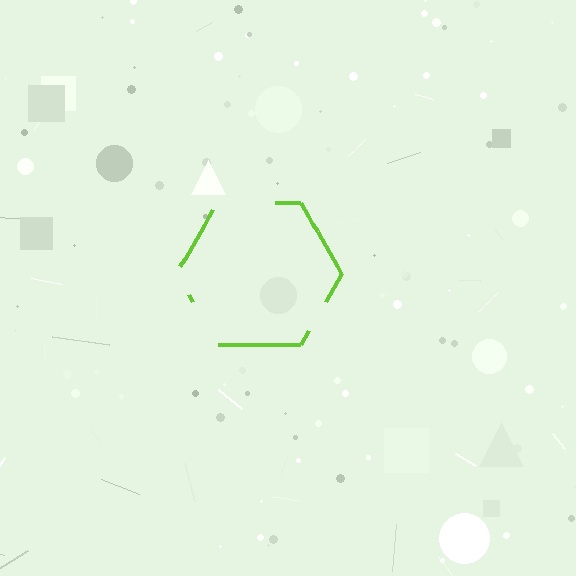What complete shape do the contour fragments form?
The contour fragments form a hexagon.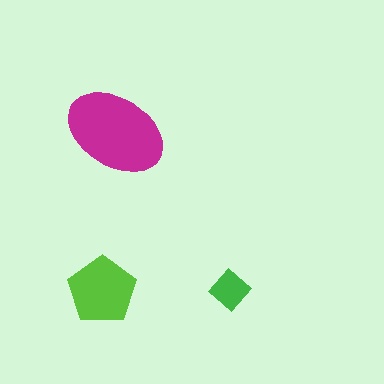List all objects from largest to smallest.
The magenta ellipse, the lime pentagon, the green diamond.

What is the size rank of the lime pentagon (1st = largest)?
2nd.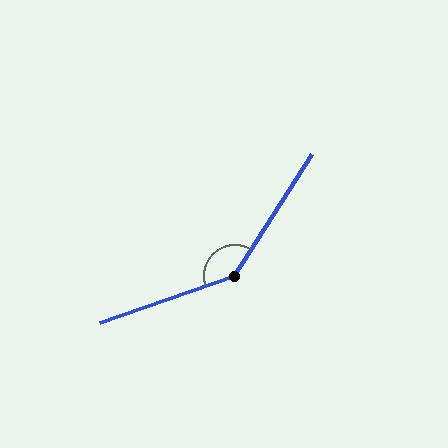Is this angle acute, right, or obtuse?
It is obtuse.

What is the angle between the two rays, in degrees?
Approximately 142 degrees.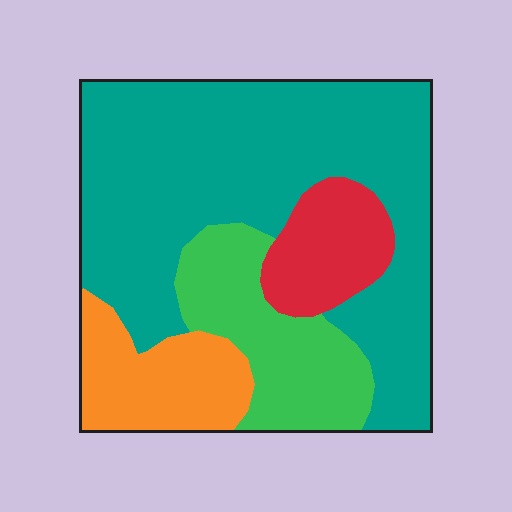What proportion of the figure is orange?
Orange covers about 15% of the figure.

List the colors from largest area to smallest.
From largest to smallest: teal, green, orange, red.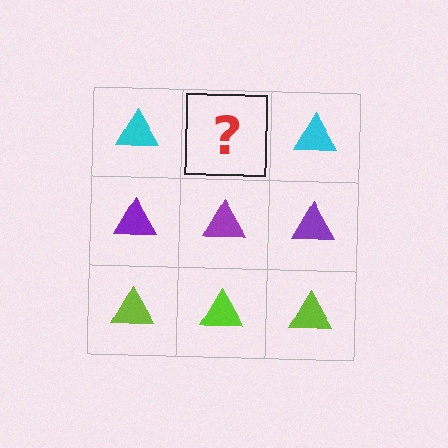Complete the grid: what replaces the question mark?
The question mark should be replaced with a cyan triangle.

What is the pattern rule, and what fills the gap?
The rule is that each row has a consistent color. The gap should be filled with a cyan triangle.